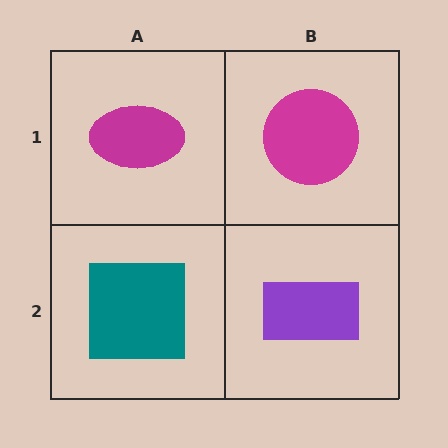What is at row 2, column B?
A purple rectangle.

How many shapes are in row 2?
2 shapes.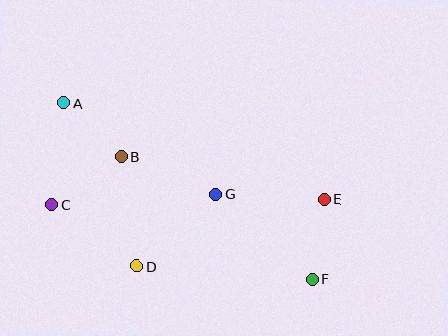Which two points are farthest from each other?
Points A and F are farthest from each other.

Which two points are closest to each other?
Points A and B are closest to each other.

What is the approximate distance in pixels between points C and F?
The distance between C and F is approximately 271 pixels.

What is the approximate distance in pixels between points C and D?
The distance between C and D is approximately 106 pixels.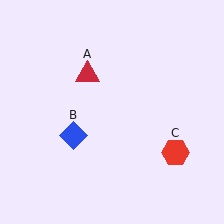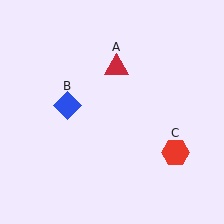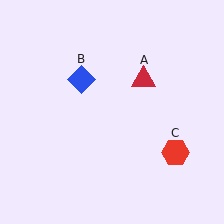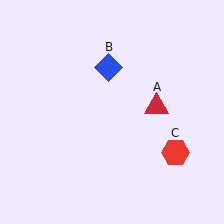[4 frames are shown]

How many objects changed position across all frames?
2 objects changed position: red triangle (object A), blue diamond (object B).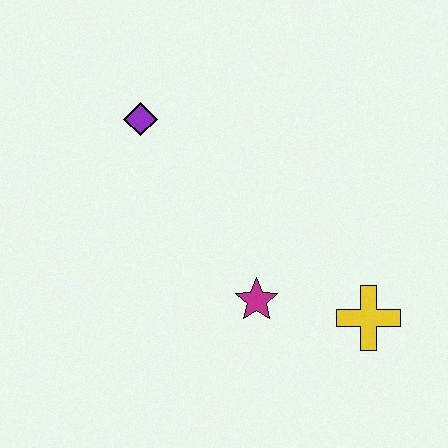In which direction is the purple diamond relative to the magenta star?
The purple diamond is above the magenta star.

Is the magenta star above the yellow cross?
Yes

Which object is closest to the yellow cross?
The magenta star is closest to the yellow cross.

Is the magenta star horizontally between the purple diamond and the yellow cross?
Yes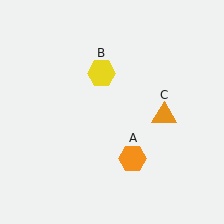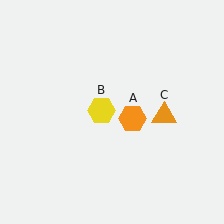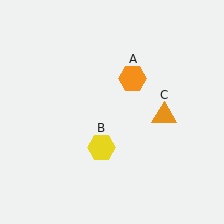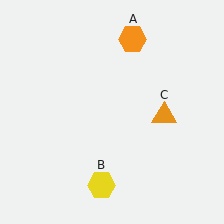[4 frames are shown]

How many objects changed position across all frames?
2 objects changed position: orange hexagon (object A), yellow hexagon (object B).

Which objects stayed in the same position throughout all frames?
Orange triangle (object C) remained stationary.